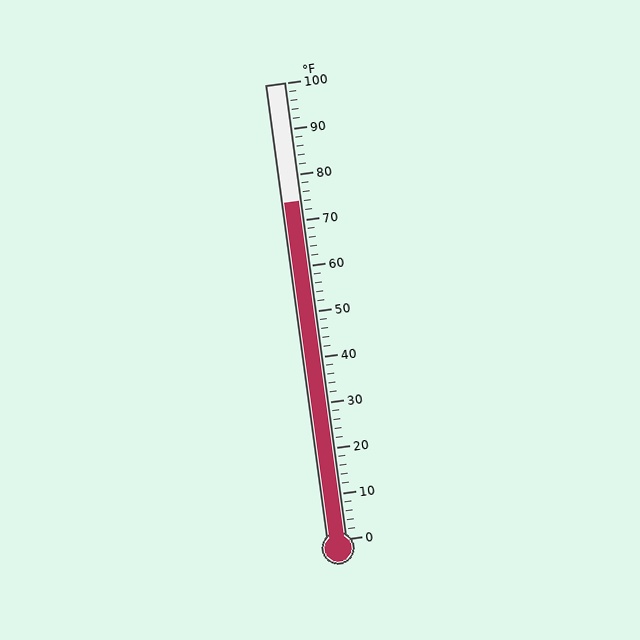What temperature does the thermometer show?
The thermometer shows approximately 74°F.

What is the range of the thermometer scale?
The thermometer scale ranges from 0°F to 100°F.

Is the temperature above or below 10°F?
The temperature is above 10°F.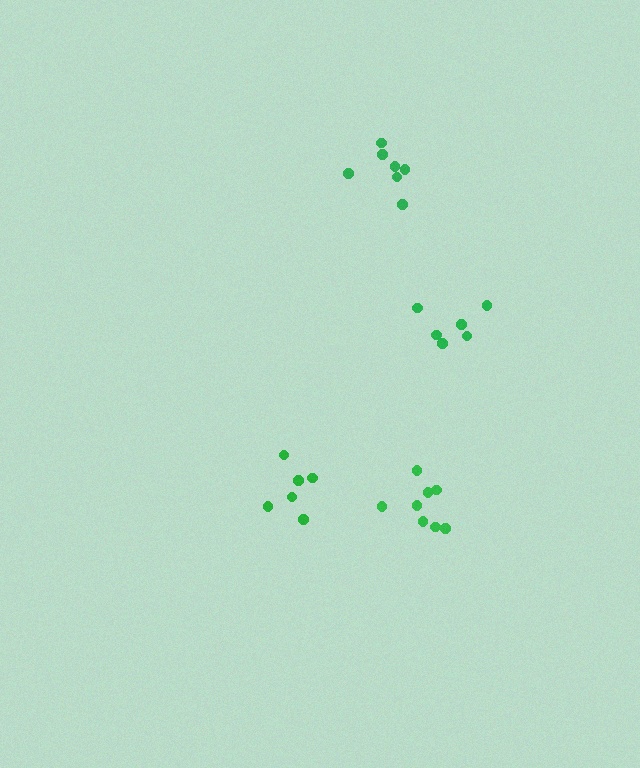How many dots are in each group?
Group 1: 6 dots, Group 2: 8 dots, Group 3: 7 dots, Group 4: 6 dots (27 total).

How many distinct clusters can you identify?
There are 4 distinct clusters.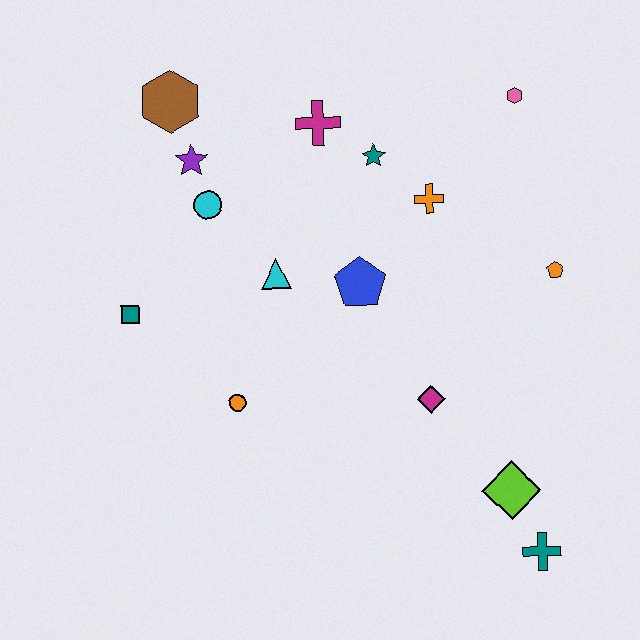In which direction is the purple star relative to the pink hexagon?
The purple star is to the left of the pink hexagon.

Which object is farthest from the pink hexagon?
The teal cross is farthest from the pink hexagon.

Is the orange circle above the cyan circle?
No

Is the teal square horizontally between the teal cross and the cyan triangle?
No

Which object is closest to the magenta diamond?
The lime diamond is closest to the magenta diamond.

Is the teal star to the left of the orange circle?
No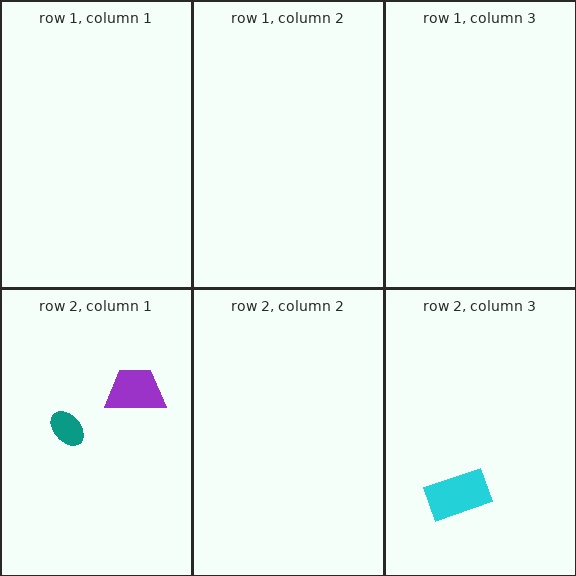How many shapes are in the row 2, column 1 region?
2.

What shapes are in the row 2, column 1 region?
The purple trapezoid, the teal ellipse.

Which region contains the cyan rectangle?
The row 2, column 3 region.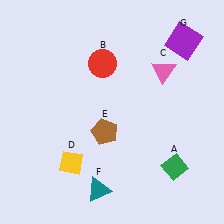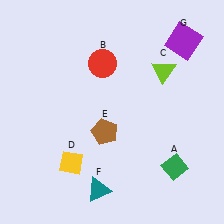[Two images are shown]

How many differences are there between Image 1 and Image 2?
There is 1 difference between the two images.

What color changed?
The triangle (C) changed from pink in Image 1 to lime in Image 2.